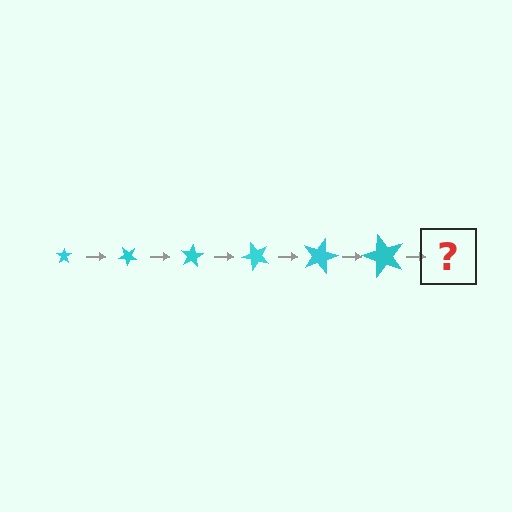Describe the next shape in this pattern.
It should be a star, larger than the previous one and rotated 240 degrees from the start.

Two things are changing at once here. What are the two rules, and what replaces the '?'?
The two rules are that the star grows larger each step and it rotates 40 degrees each step. The '?' should be a star, larger than the previous one and rotated 240 degrees from the start.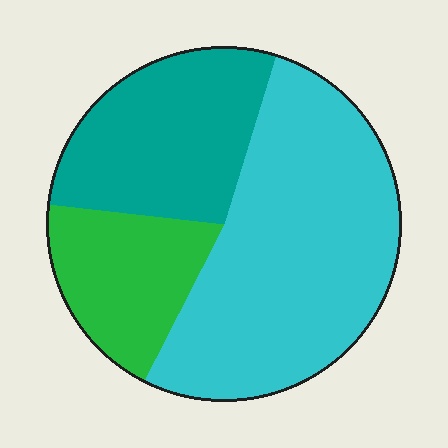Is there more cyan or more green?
Cyan.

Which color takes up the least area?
Green, at roughly 20%.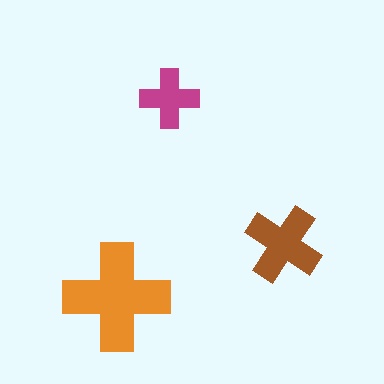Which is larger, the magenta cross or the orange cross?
The orange one.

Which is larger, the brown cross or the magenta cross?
The brown one.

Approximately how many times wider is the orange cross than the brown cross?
About 1.5 times wider.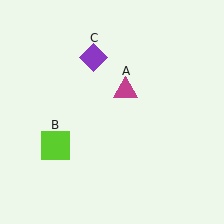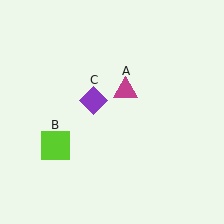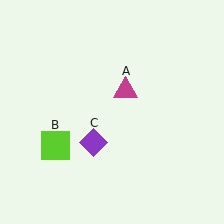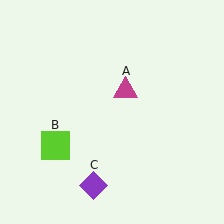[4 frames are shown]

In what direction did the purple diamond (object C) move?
The purple diamond (object C) moved down.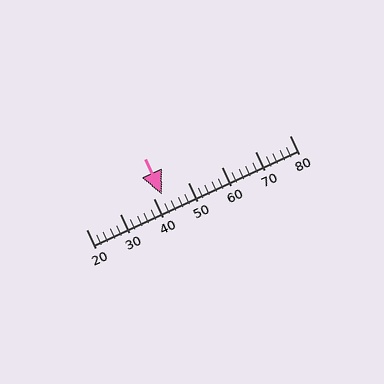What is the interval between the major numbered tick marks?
The major tick marks are spaced 10 units apart.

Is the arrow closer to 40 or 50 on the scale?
The arrow is closer to 40.